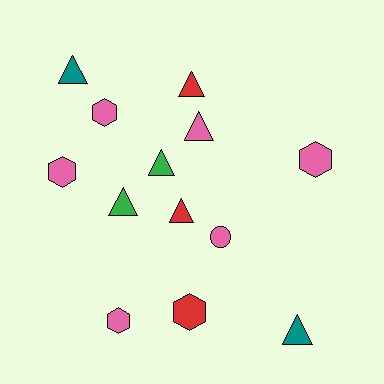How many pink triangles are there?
There is 1 pink triangle.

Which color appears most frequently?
Pink, with 6 objects.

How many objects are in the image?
There are 13 objects.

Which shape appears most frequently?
Triangle, with 7 objects.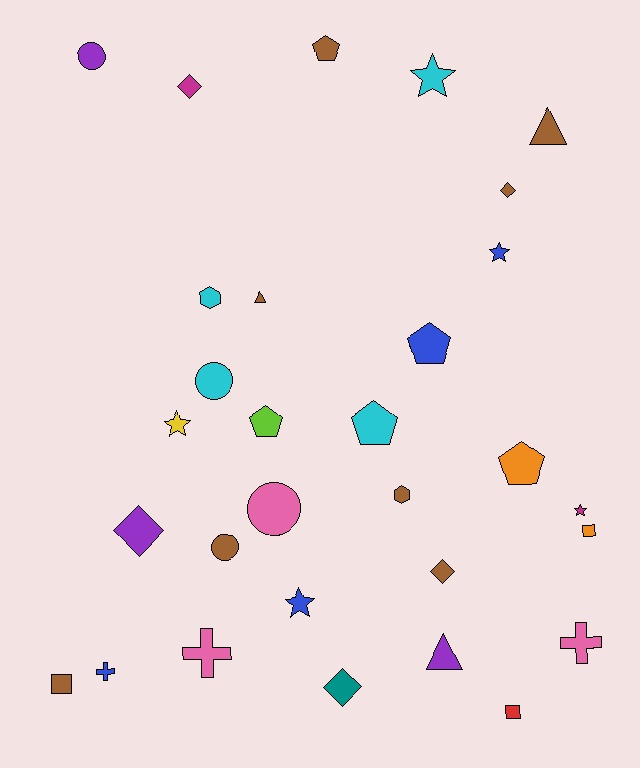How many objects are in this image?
There are 30 objects.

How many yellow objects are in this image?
There is 1 yellow object.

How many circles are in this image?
There are 4 circles.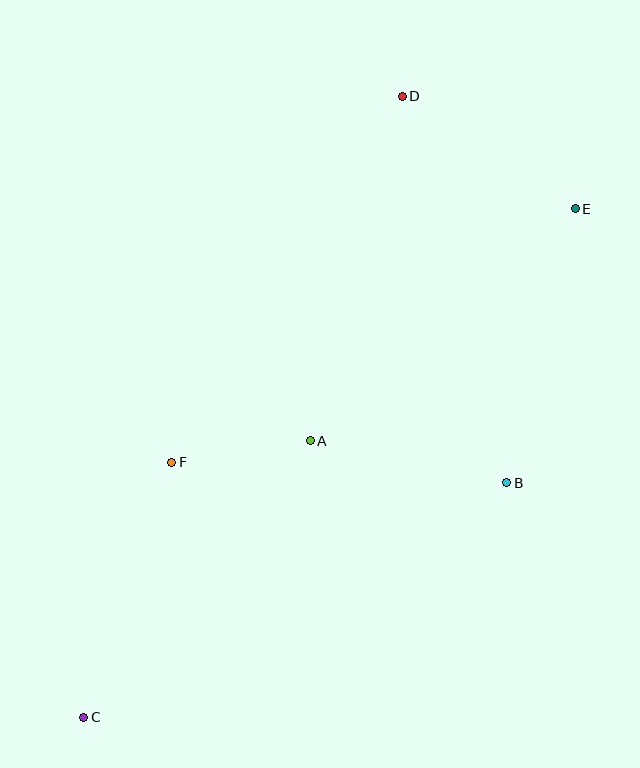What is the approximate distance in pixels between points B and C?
The distance between B and C is approximately 483 pixels.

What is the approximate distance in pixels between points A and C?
The distance between A and C is approximately 357 pixels.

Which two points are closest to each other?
Points A and F are closest to each other.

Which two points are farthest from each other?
Points C and E are farthest from each other.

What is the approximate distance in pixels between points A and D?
The distance between A and D is approximately 357 pixels.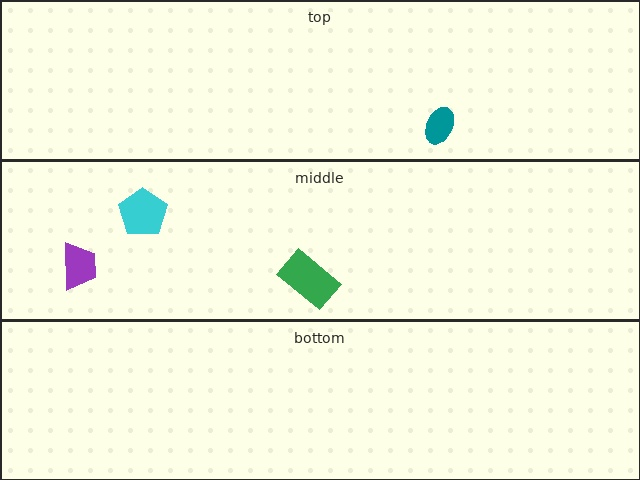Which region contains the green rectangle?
The middle region.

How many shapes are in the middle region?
3.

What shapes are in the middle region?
The cyan pentagon, the purple trapezoid, the green rectangle.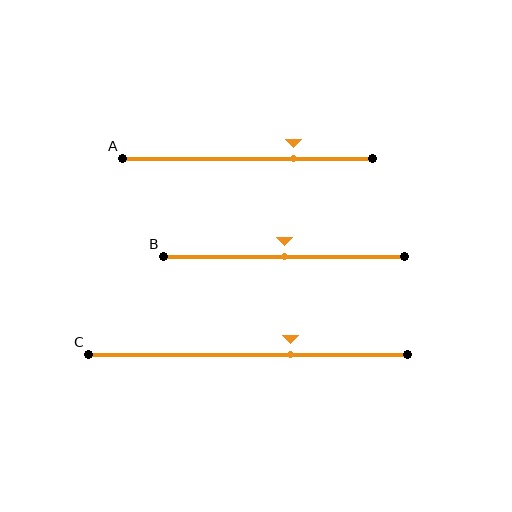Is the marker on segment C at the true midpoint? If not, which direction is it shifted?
No, the marker on segment C is shifted to the right by about 13% of the segment length.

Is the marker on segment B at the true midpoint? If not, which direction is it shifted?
Yes, the marker on segment B is at the true midpoint.